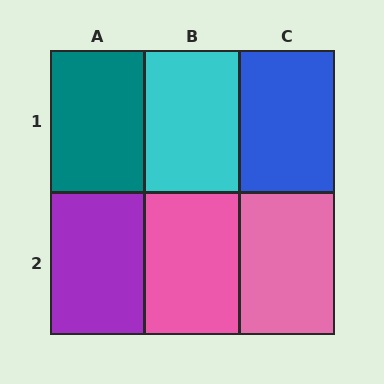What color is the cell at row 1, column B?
Cyan.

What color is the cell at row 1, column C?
Blue.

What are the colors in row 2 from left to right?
Purple, pink, pink.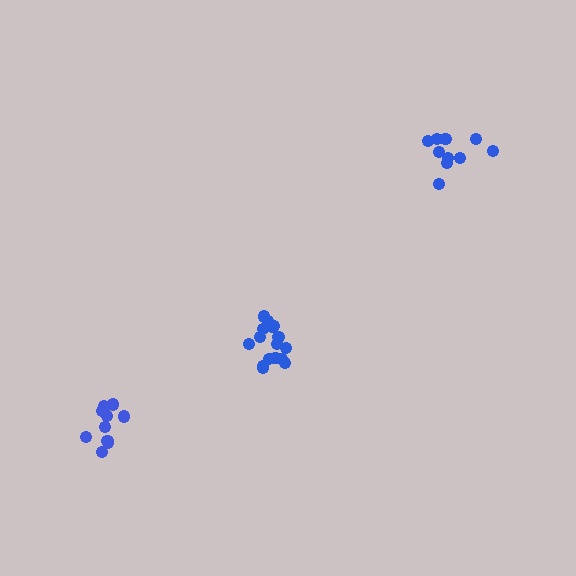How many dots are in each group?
Group 1: 10 dots, Group 2: 16 dots, Group 3: 11 dots (37 total).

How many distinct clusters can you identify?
There are 3 distinct clusters.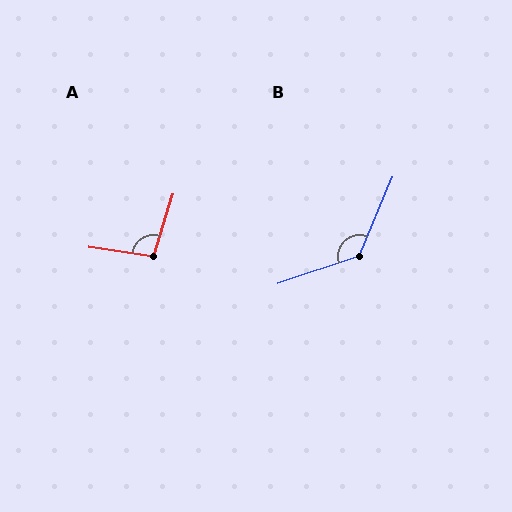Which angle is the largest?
B, at approximately 131 degrees.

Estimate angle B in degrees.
Approximately 131 degrees.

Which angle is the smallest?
A, at approximately 99 degrees.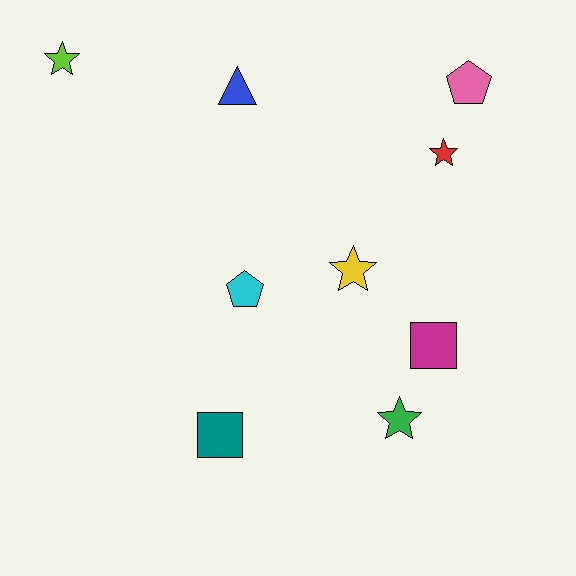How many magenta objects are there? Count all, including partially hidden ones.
There is 1 magenta object.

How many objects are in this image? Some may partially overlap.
There are 9 objects.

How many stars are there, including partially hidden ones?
There are 4 stars.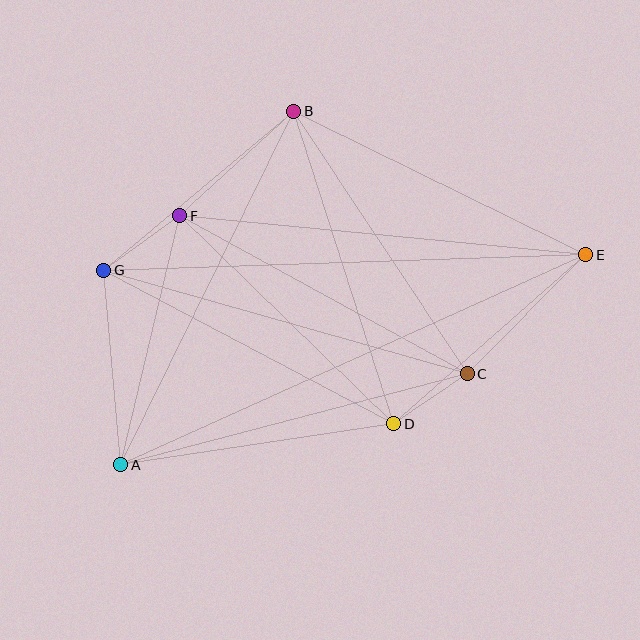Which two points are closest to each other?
Points C and D are closest to each other.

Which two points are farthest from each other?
Points A and E are farthest from each other.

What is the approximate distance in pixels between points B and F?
The distance between B and F is approximately 154 pixels.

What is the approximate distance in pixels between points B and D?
The distance between B and D is approximately 328 pixels.